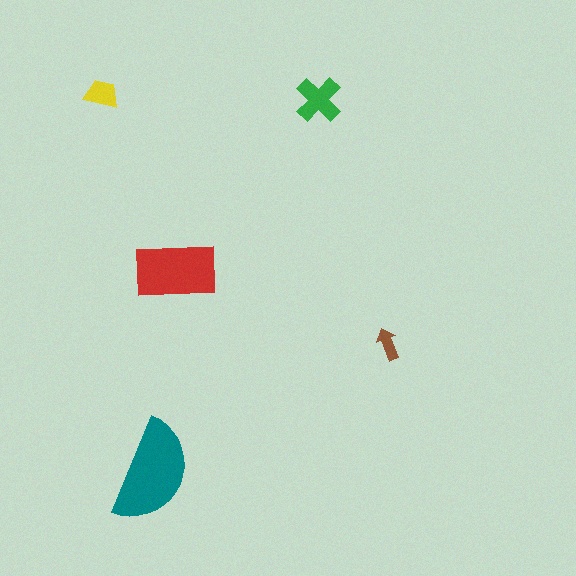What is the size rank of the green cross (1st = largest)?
3rd.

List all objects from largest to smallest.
The teal semicircle, the red rectangle, the green cross, the yellow trapezoid, the brown arrow.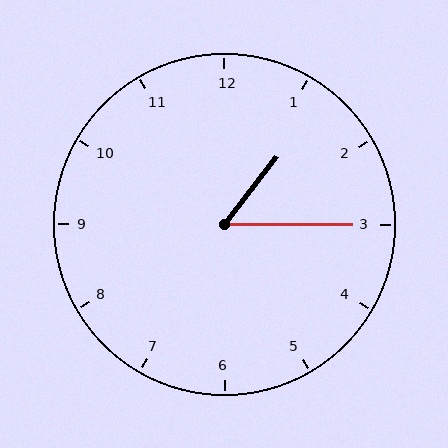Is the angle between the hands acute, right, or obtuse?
It is acute.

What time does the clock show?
1:15.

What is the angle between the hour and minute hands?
Approximately 52 degrees.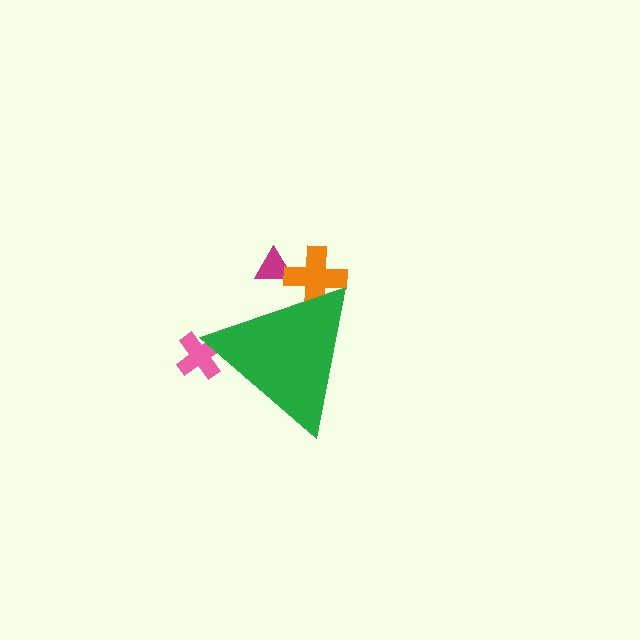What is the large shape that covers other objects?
A green triangle.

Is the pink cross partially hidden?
Yes, the pink cross is partially hidden behind the green triangle.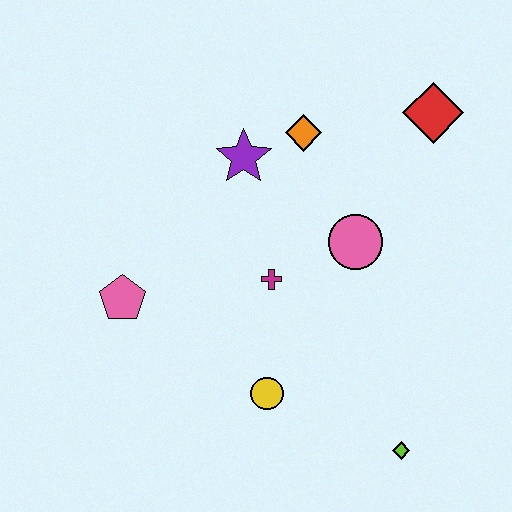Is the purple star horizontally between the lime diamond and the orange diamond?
No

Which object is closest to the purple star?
The orange diamond is closest to the purple star.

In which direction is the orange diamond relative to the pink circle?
The orange diamond is above the pink circle.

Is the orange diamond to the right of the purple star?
Yes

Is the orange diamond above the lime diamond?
Yes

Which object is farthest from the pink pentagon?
The red diamond is farthest from the pink pentagon.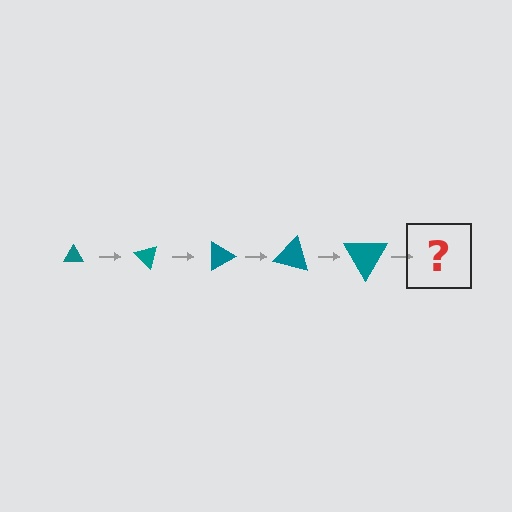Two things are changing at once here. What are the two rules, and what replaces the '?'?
The two rules are that the triangle grows larger each step and it rotates 45 degrees each step. The '?' should be a triangle, larger than the previous one and rotated 225 degrees from the start.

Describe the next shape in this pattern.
It should be a triangle, larger than the previous one and rotated 225 degrees from the start.